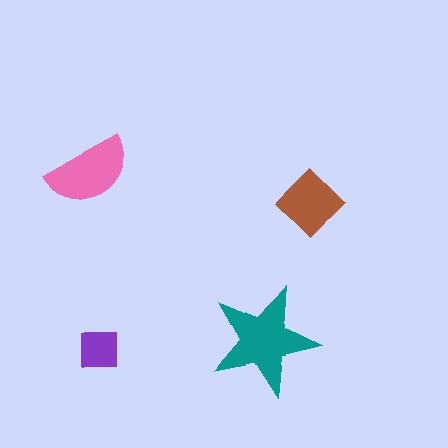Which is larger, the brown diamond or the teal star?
The teal star.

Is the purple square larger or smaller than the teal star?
Smaller.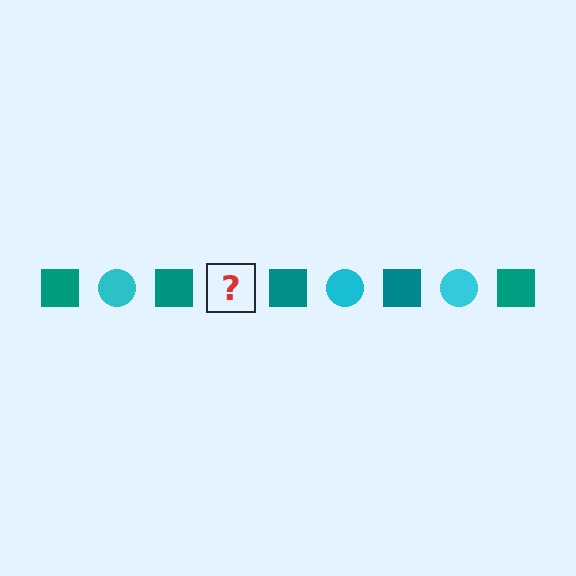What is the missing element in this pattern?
The missing element is a cyan circle.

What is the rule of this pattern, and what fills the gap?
The rule is that the pattern alternates between teal square and cyan circle. The gap should be filled with a cyan circle.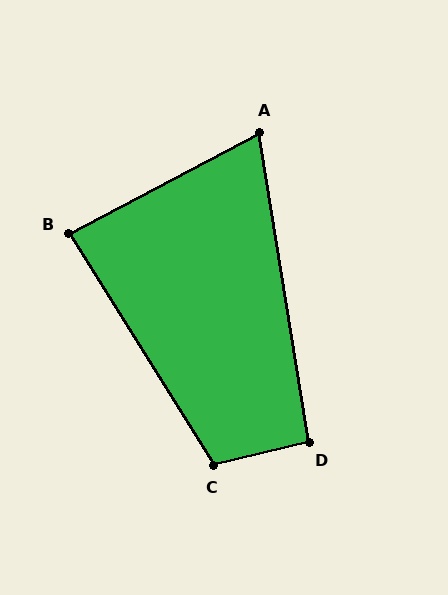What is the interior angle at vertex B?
Approximately 86 degrees (approximately right).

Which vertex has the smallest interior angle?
A, at approximately 71 degrees.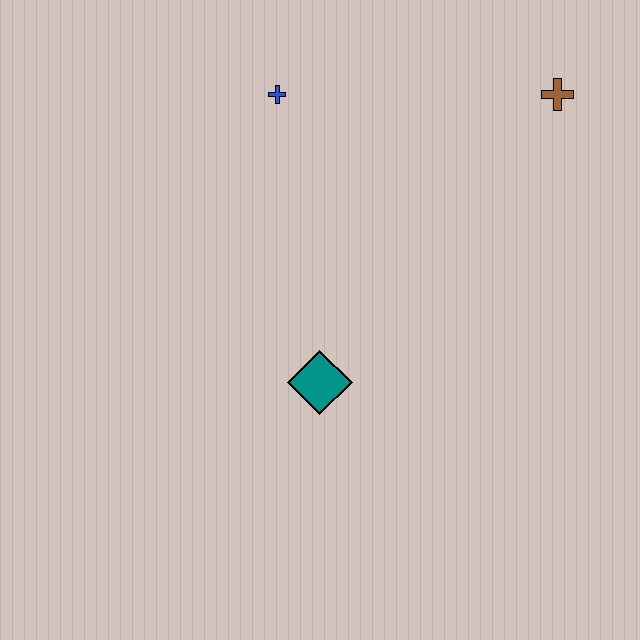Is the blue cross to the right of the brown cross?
No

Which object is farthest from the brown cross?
The teal diamond is farthest from the brown cross.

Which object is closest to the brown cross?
The blue cross is closest to the brown cross.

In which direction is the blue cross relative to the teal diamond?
The blue cross is above the teal diamond.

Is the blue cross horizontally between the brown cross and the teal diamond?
No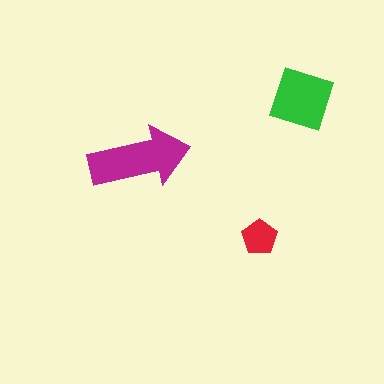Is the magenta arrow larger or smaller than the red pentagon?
Larger.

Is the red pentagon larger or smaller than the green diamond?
Smaller.